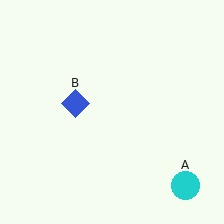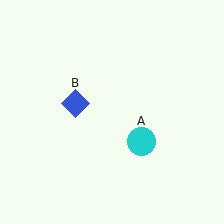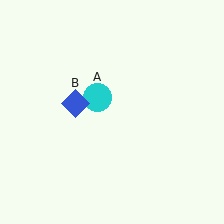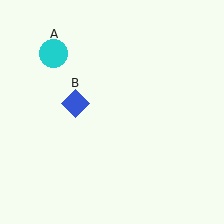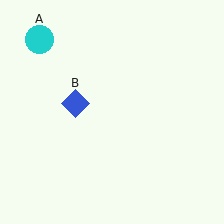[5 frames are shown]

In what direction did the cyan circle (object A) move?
The cyan circle (object A) moved up and to the left.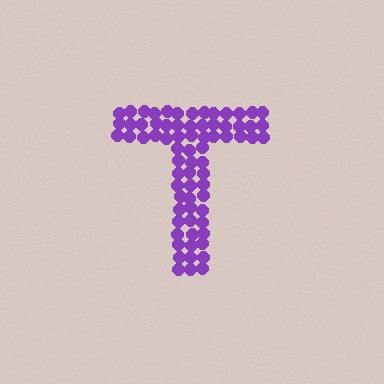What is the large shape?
The large shape is the letter T.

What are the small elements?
The small elements are circles.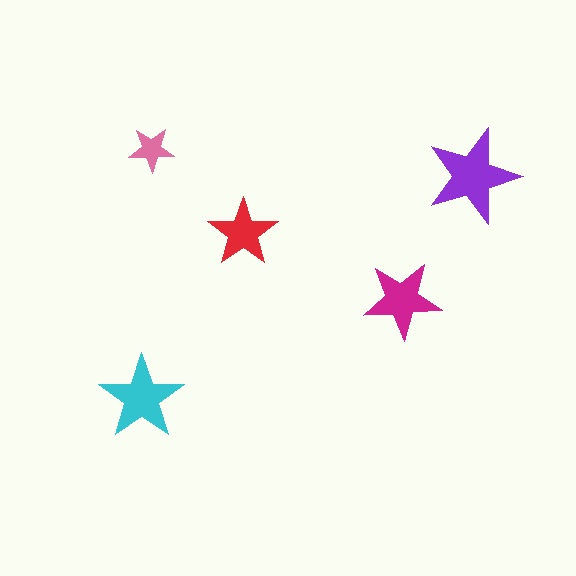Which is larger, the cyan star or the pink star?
The cyan one.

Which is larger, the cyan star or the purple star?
The purple one.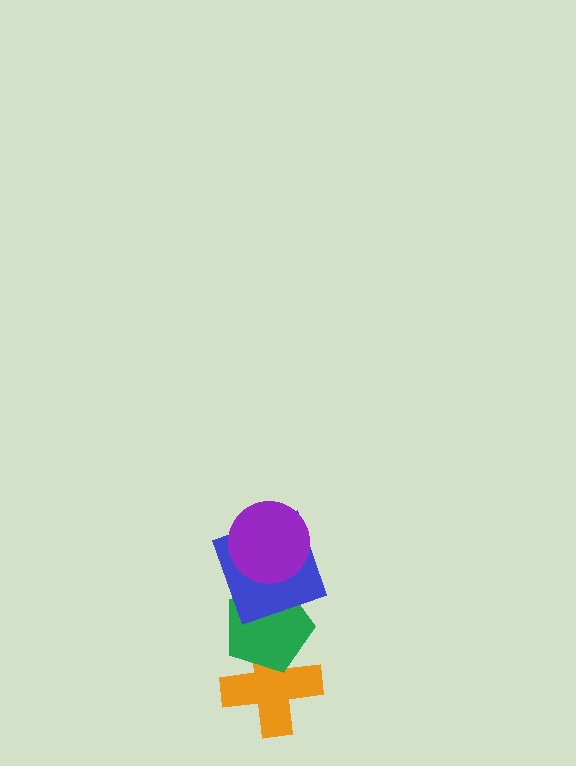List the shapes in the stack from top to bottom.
From top to bottom: the purple circle, the blue square, the green pentagon, the orange cross.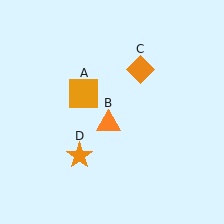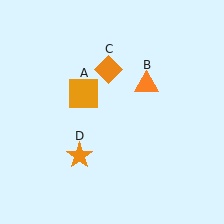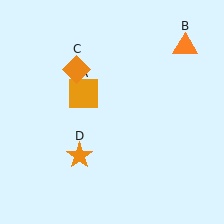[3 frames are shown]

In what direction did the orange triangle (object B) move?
The orange triangle (object B) moved up and to the right.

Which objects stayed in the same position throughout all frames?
Orange square (object A) and orange star (object D) remained stationary.